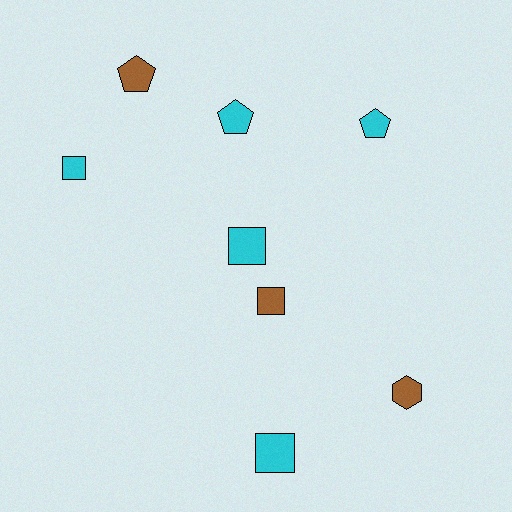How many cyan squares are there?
There are 3 cyan squares.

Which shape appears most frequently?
Square, with 4 objects.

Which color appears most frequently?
Cyan, with 5 objects.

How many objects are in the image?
There are 8 objects.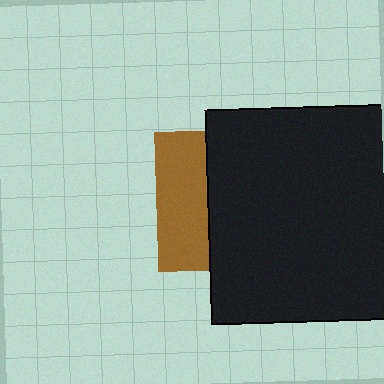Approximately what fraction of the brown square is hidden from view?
Roughly 63% of the brown square is hidden behind the black square.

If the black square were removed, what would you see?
You would see the complete brown square.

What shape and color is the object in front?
The object in front is a black square.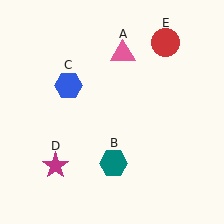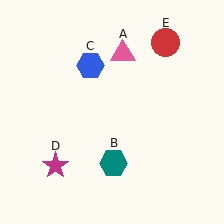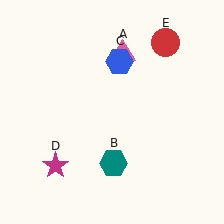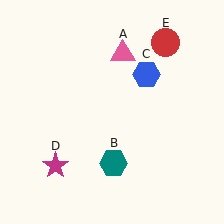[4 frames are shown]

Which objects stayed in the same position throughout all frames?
Pink triangle (object A) and teal hexagon (object B) and magenta star (object D) and red circle (object E) remained stationary.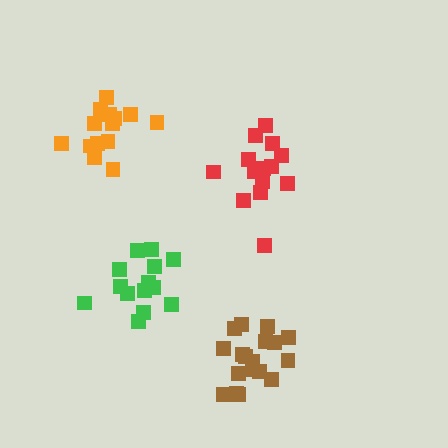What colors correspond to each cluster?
The clusters are colored: red, brown, green, orange.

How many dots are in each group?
Group 1: 14 dots, Group 2: 18 dots, Group 3: 14 dots, Group 4: 14 dots (60 total).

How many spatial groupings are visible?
There are 4 spatial groupings.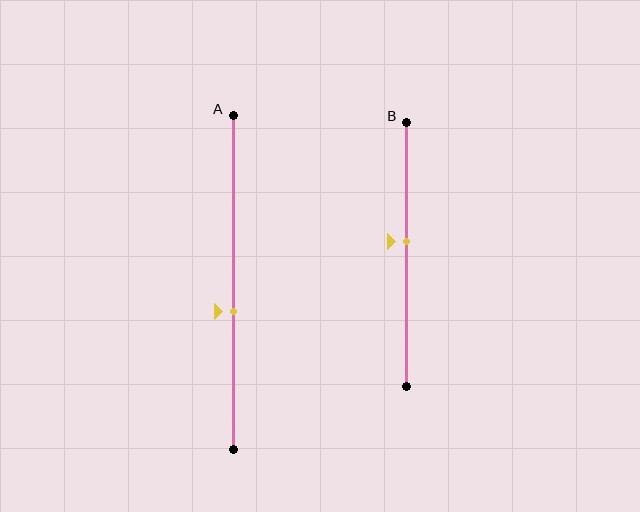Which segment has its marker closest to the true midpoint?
Segment B has its marker closest to the true midpoint.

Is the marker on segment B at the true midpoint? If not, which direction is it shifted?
No, the marker on segment B is shifted upward by about 5% of the segment length.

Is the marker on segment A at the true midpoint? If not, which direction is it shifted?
No, the marker on segment A is shifted downward by about 9% of the segment length.